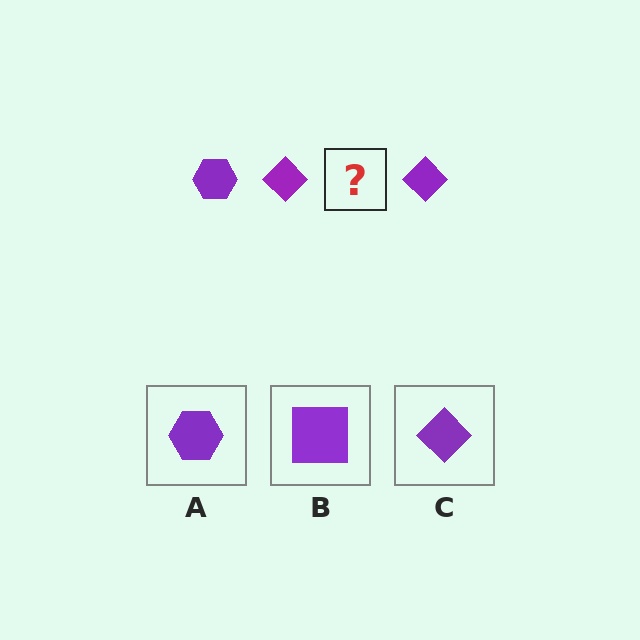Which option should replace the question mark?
Option A.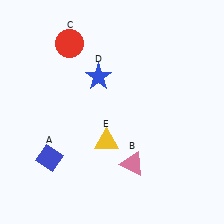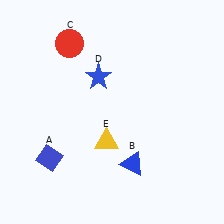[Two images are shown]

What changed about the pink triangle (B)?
In Image 1, B is pink. In Image 2, it changed to blue.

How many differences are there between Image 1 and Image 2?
There is 1 difference between the two images.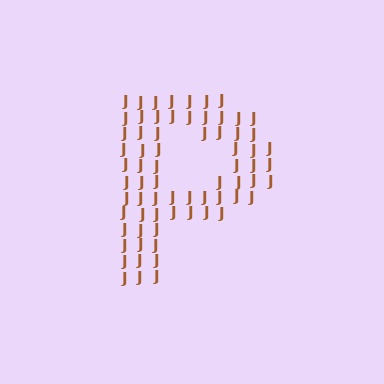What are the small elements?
The small elements are letter J's.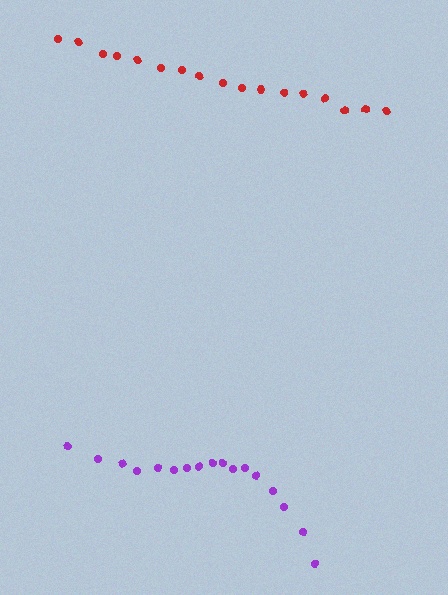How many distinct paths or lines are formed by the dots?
There are 2 distinct paths.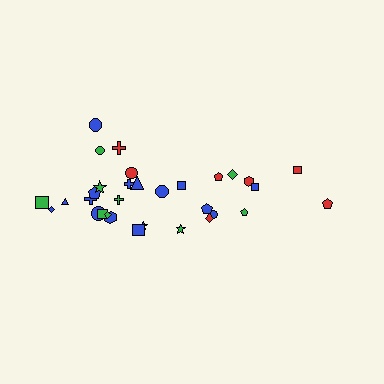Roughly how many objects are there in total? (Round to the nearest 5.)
Roughly 30 objects in total.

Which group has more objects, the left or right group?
The left group.